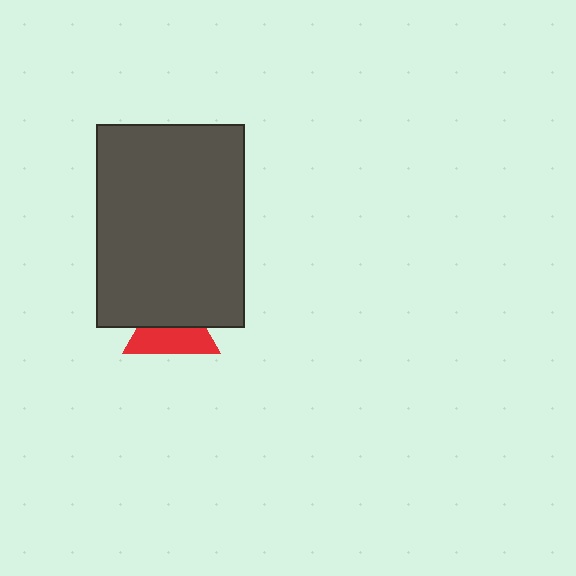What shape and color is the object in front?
The object in front is a dark gray rectangle.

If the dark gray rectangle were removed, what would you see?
You would see the complete red triangle.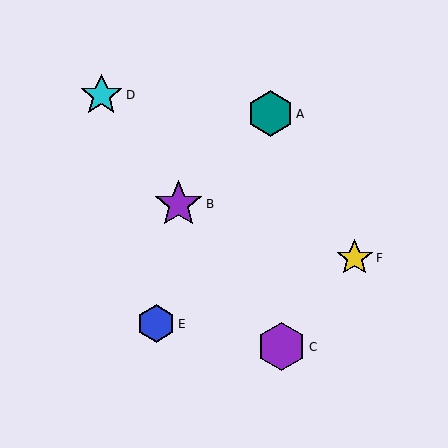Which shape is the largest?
The purple hexagon (labeled C) is the largest.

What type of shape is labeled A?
Shape A is a teal hexagon.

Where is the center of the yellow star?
The center of the yellow star is at (355, 258).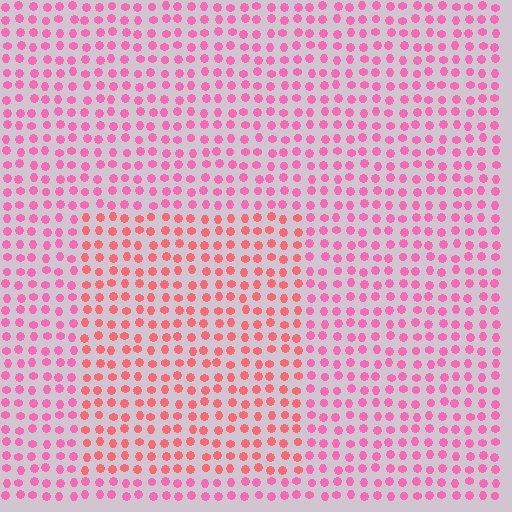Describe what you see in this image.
The image is filled with small pink elements in a uniform arrangement. A rectangle-shaped region is visible where the elements are tinted to a slightly different hue, forming a subtle color boundary.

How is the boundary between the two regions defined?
The boundary is defined purely by a slight shift in hue (about 27 degrees). Spacing, size, and orientation are identical on both sides.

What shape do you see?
I see a rectangle.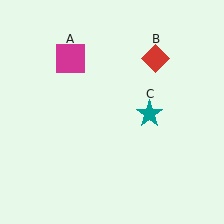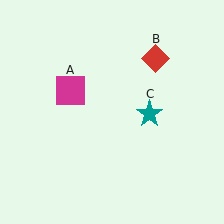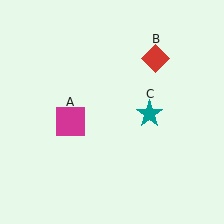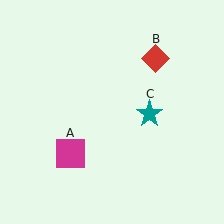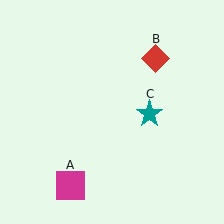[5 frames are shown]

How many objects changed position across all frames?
1 object changed position: magenta square (object A).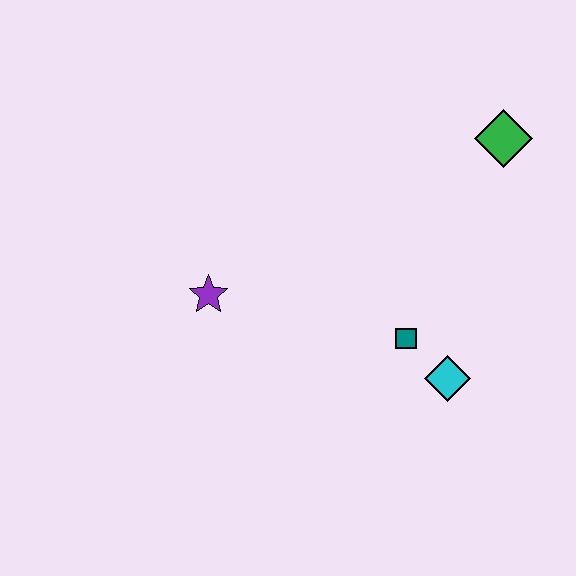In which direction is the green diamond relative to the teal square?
The green diamond is above the teal square.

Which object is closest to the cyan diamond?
The teal square is closest to the cyan diamond.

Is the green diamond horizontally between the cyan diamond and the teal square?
No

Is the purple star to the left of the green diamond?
Yes